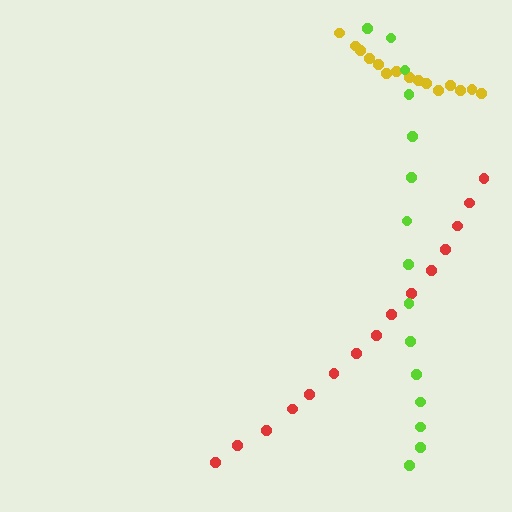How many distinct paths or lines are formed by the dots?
There are 3 distinct paths.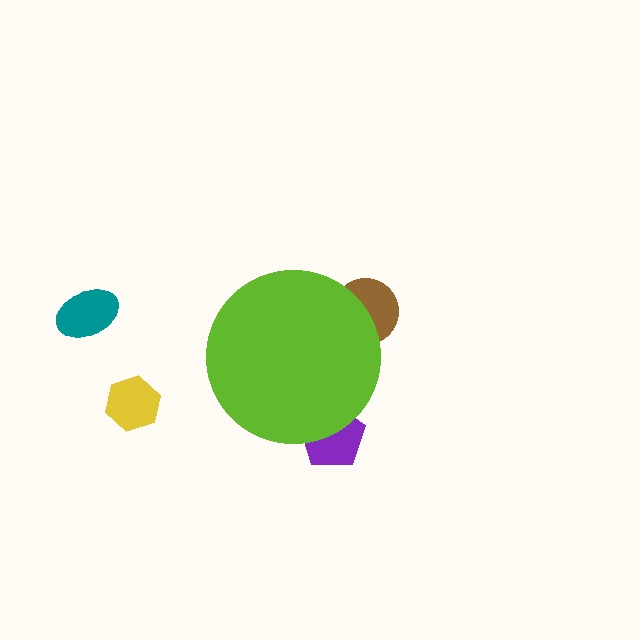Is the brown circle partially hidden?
Yes, the brown circle is partially hidden behind the lime circle.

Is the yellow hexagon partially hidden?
No, the yellow hexagon is fully visible.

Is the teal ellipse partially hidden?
No, the teal ellipse is fully visible.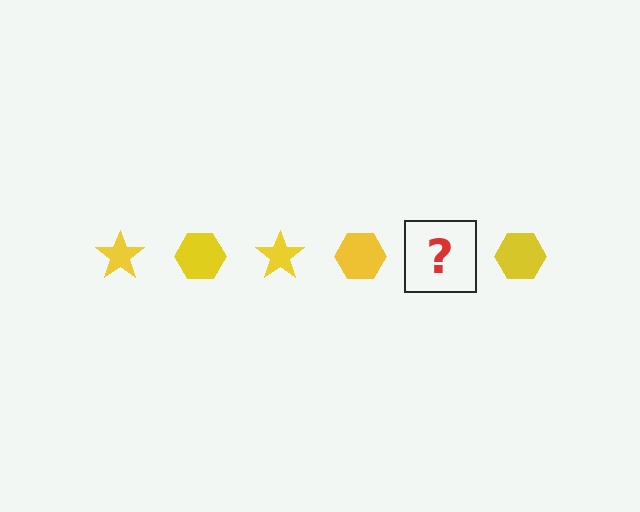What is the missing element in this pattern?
The missing element is a yellow star.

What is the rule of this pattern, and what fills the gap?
The rule is that the pattern cycles through star, hexagon shapes in yellow. The gap should be filled with a yellow star.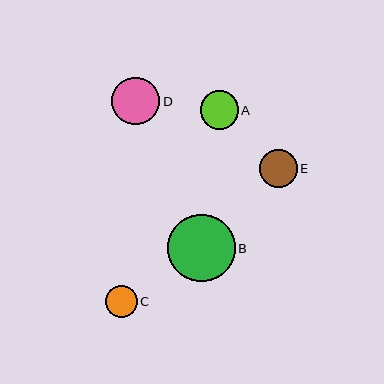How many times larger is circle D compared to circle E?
Circle D is approximately 1.3 times the size of circle E.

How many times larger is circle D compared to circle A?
Circle D is approximately 1.3 times the size of circle A.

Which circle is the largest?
Circle B is the largest with a size of approximately 67 pixels.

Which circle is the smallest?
Circle C is the smallest with a size of approximately 32 pixels.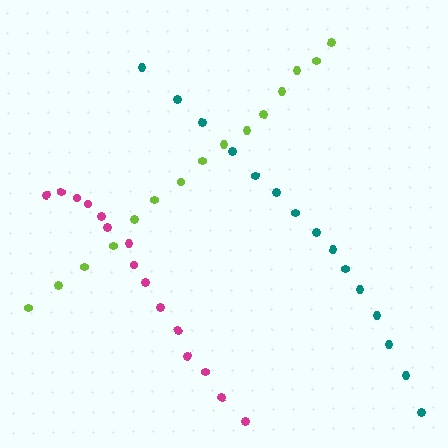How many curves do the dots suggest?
There are 3 distinct paths.